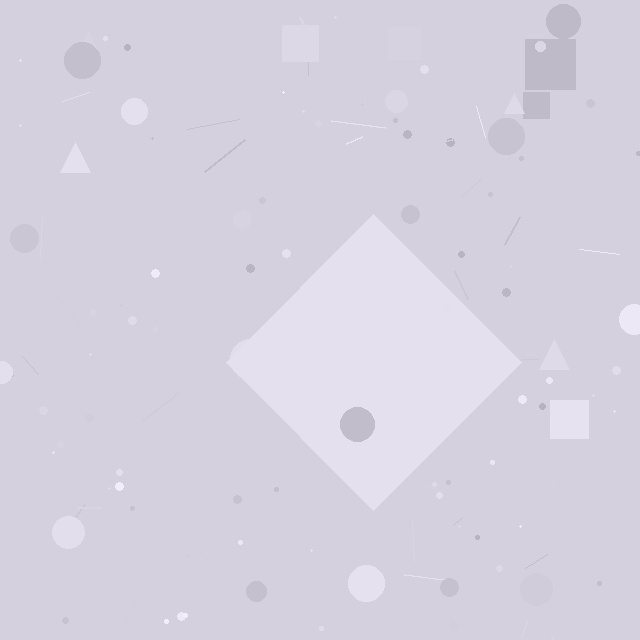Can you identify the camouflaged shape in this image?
The camouflaged shape is a diamond.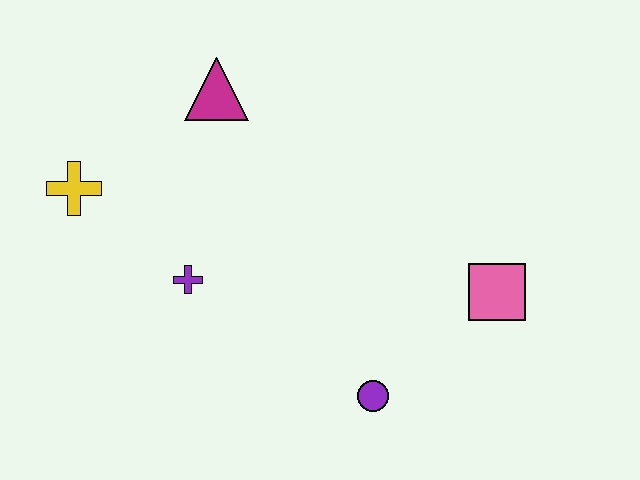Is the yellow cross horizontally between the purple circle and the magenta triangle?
No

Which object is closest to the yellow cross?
The purple cross is closest to the yellow cross.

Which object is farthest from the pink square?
The yellow cross is farthest from the pink square.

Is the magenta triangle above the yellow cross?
Yes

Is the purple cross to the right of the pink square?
No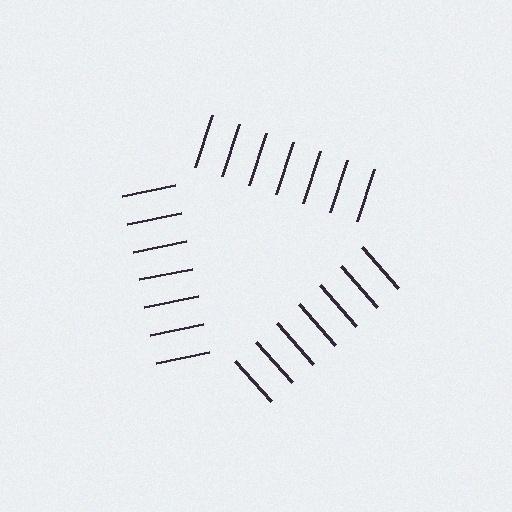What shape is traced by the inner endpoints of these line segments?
An illusory triangle — the line segments terminate on its edges but no continuous stroke is drawn.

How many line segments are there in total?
21 — 7 along each of the 3 edges.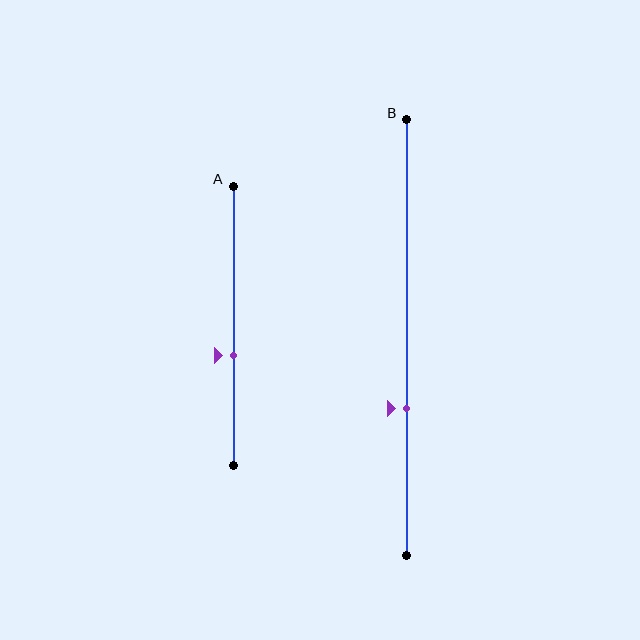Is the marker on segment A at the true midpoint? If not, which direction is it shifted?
No, the marker on segment A is shifted downward by about 11% of the segment length.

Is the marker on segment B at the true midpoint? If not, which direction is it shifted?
No, the marker on segment B is shifted downward by about 16% of the segment length.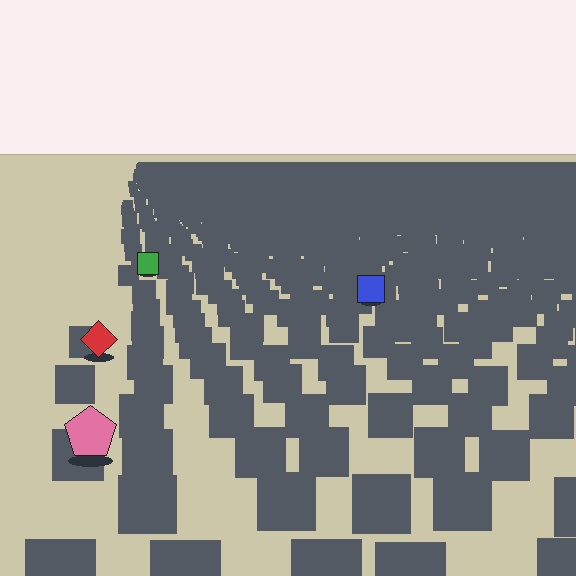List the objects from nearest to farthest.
From nearest to farthest: the pink pentagon, the red diamond, the blue square, the green square.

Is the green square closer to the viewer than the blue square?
No. The blue square is closer — you can tell from the texture gradient: the ground texture is coarser near it.